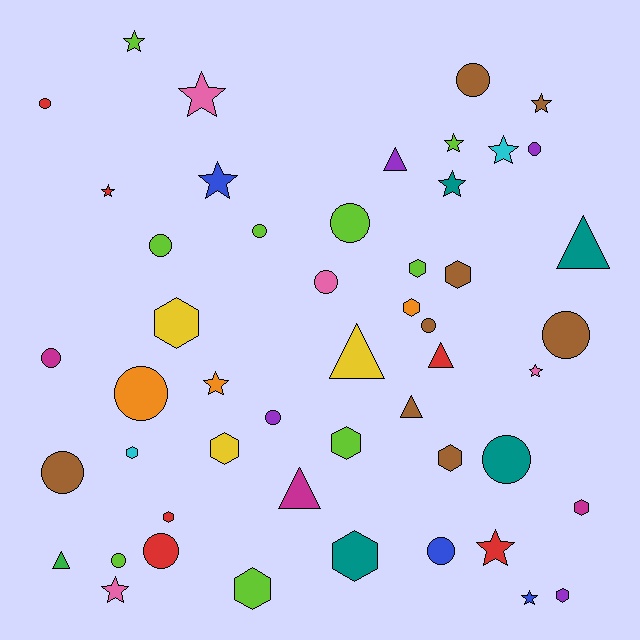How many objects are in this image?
There are 50 objects.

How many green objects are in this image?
There is 1 green object.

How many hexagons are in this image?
There are 13 hexagons.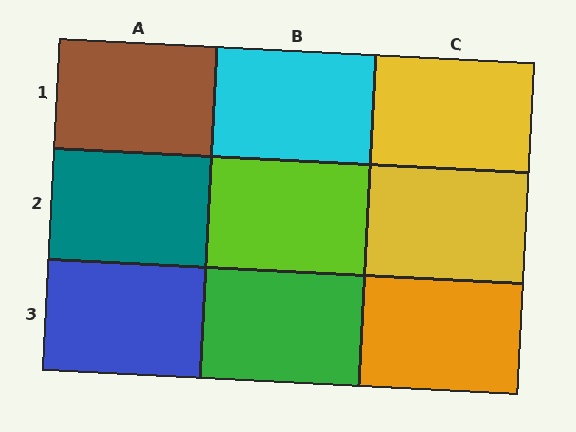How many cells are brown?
1 cell is brown.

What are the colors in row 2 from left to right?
Teal, lime, yellow.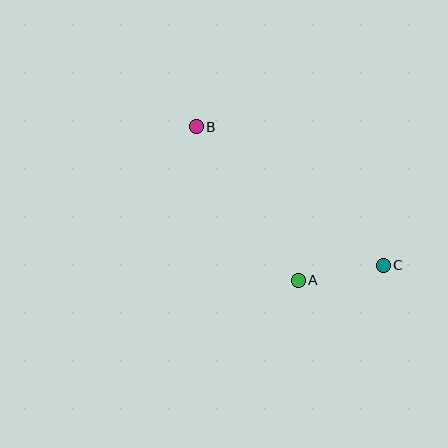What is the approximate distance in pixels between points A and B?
The distance between A and B is approximately 184 pixels.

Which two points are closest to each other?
Points A and C are closest to each other.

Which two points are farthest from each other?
Points B and C are farthest from each other.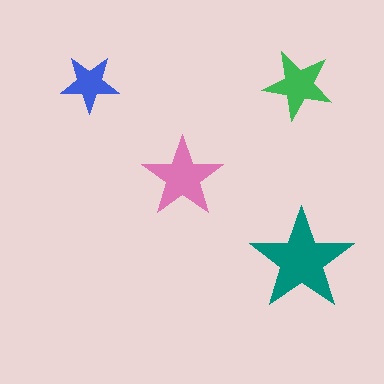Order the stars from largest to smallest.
the teal one, the pink one, the green one, the blue one.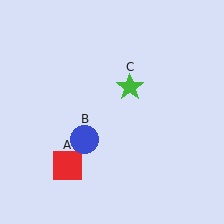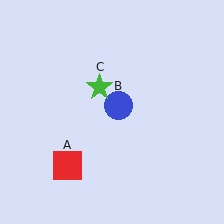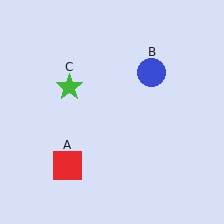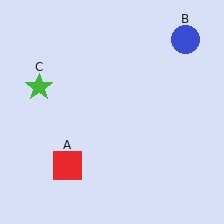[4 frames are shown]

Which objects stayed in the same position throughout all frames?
Red square (object A) remained stationary.